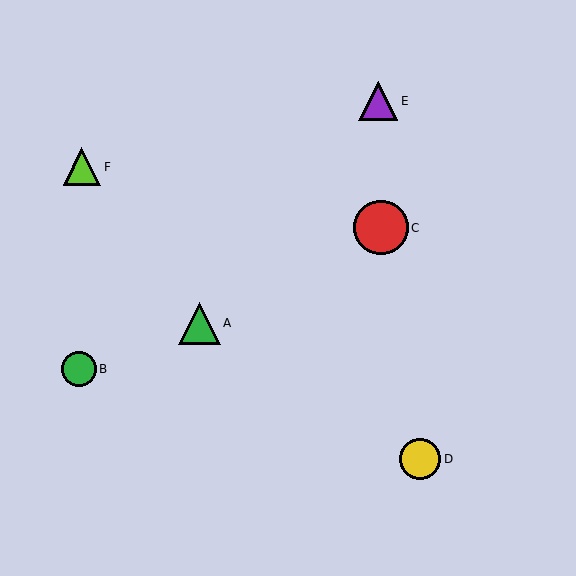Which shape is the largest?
The red circle (labeled C) is the largest.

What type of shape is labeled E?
Shape E is a purple triangle.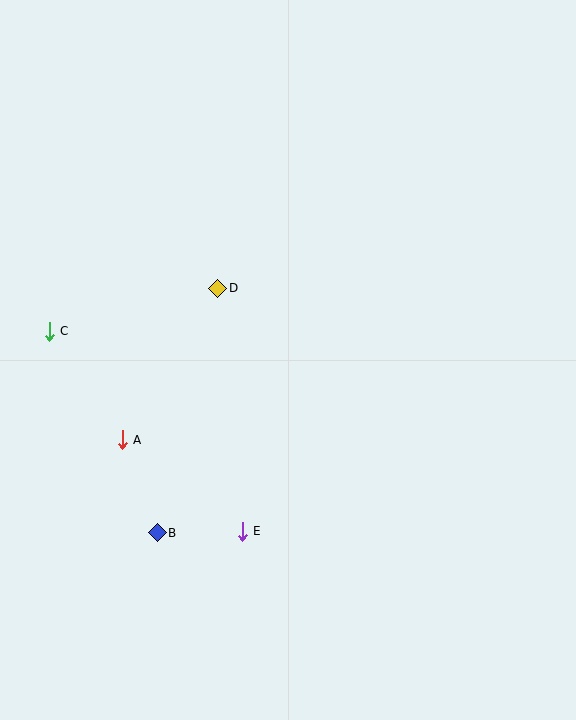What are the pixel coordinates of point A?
Point A is at (122, 440).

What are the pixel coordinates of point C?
Point C is at (49, 331).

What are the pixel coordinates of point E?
Point E is at (242, 532).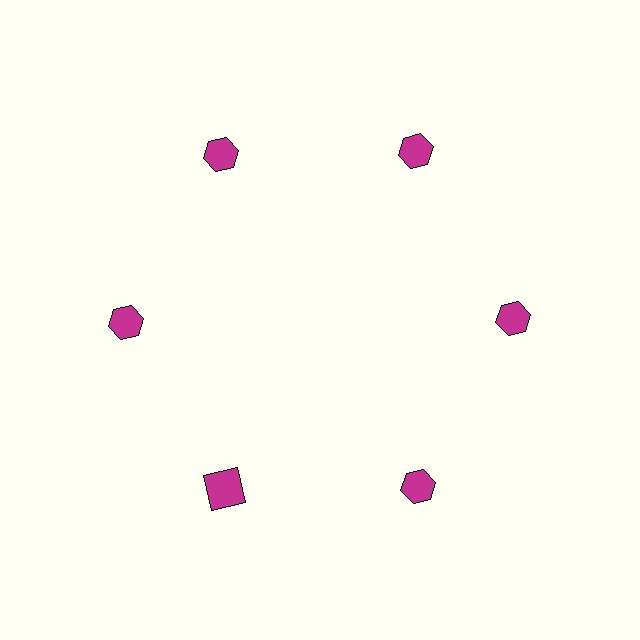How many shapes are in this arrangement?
There are 6 shapes arranged in a ring pattern.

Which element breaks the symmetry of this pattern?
The magenta square at roughly the 7 o'clock position breaks the symmetry. All other shapes are magenta hexagons.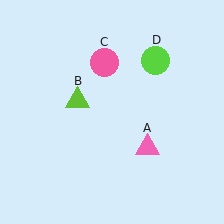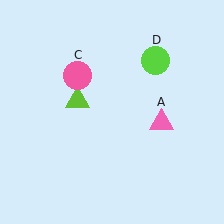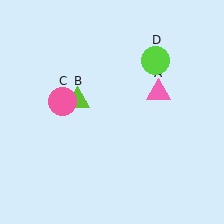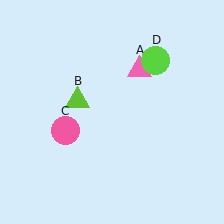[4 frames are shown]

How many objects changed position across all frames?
2 objects changed position: pink triangle (object A), pink circle (object C).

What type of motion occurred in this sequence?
The pink triangle (object A), pink circle (object C) rotated counterclockwise around the center of the scene.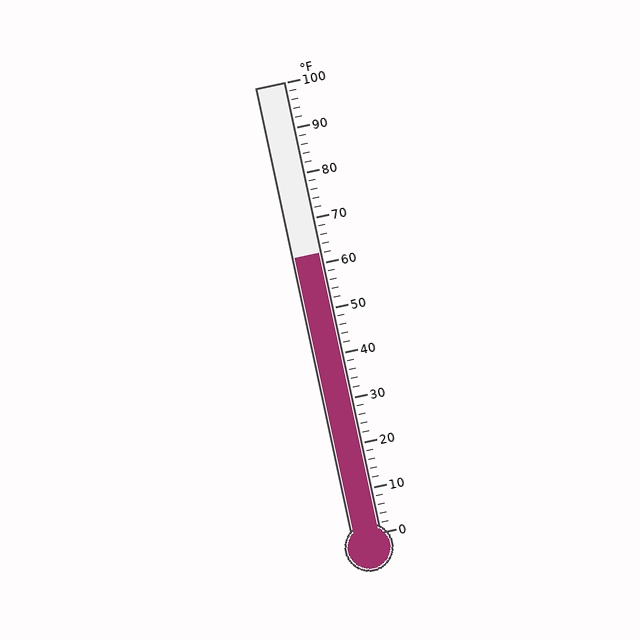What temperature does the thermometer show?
The thermometer shows approximately 62°F.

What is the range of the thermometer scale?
The thermometer scale ranges from 0°F to 100°F.